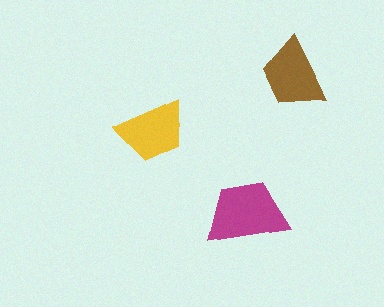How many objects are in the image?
There are 3 objects in the image.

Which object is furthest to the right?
The brown trapezoid is rightmost.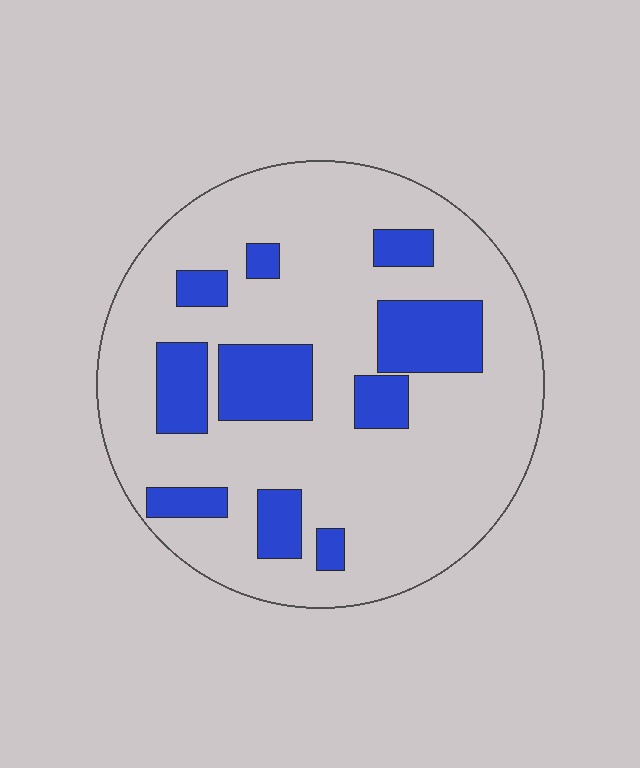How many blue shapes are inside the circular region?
10.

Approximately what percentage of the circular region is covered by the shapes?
Approximately 20%.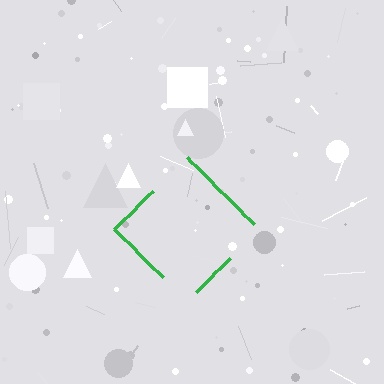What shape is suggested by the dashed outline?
The dashed outline suggests a diamond.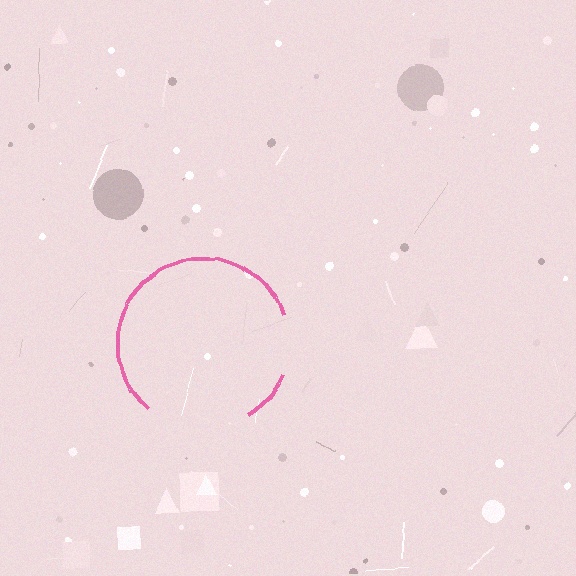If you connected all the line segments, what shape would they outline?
They would outline a circle.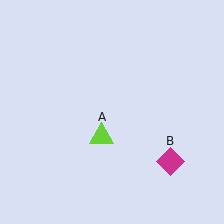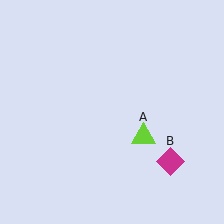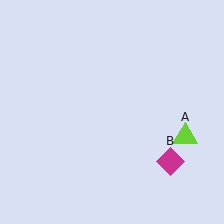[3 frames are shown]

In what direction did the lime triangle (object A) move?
The lime triangle (object A) moved right.